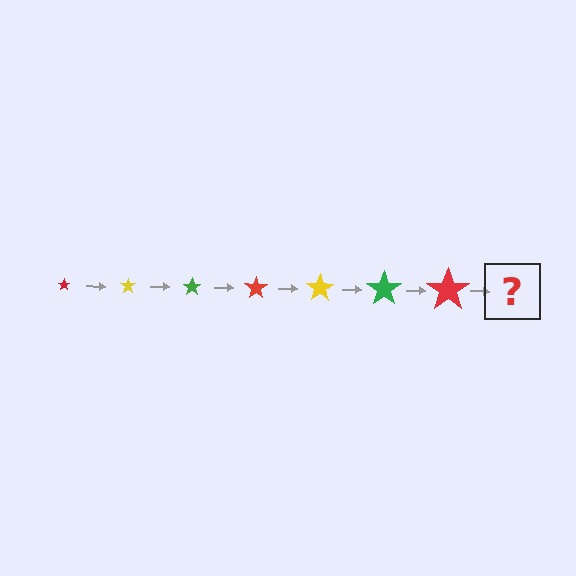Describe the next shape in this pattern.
It should be a yellow star, larger than the previous one.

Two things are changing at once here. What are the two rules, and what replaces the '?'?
The two rules are that the star grows larger each step and the color cycles through red, yellow, and green. The '?' should be a yellow star, larger than the previous one.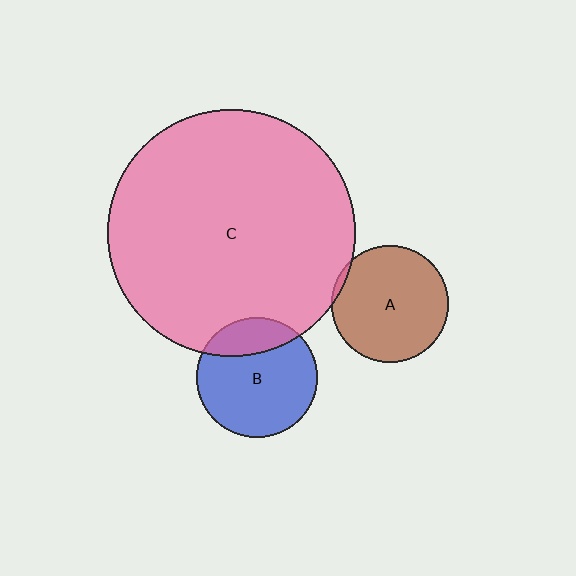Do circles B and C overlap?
Yes.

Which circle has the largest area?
Circle C (pink).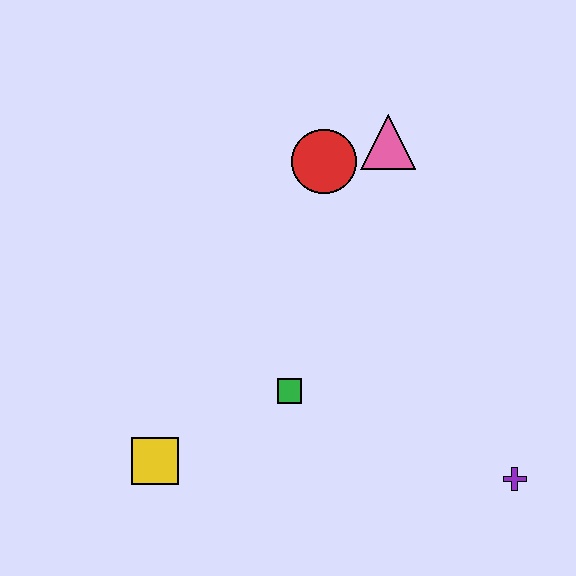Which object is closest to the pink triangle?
The red circle is closest to the pink triangle.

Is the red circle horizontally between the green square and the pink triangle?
Yes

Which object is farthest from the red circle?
The purple cross is farthest from the red circle.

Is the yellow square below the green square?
Yes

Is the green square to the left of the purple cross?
Yes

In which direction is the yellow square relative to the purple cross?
The yellow square is to the left of the purple cross.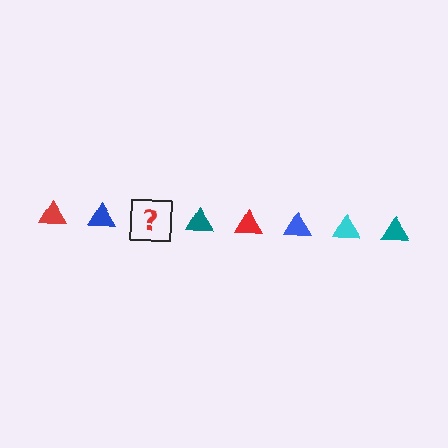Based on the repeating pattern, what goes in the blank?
The blank should be a cyan triangle.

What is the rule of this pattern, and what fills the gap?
The rule is that the pattern cycles through red, blue, cyan, teal triangles. The gap should be filled with a cyan triangle.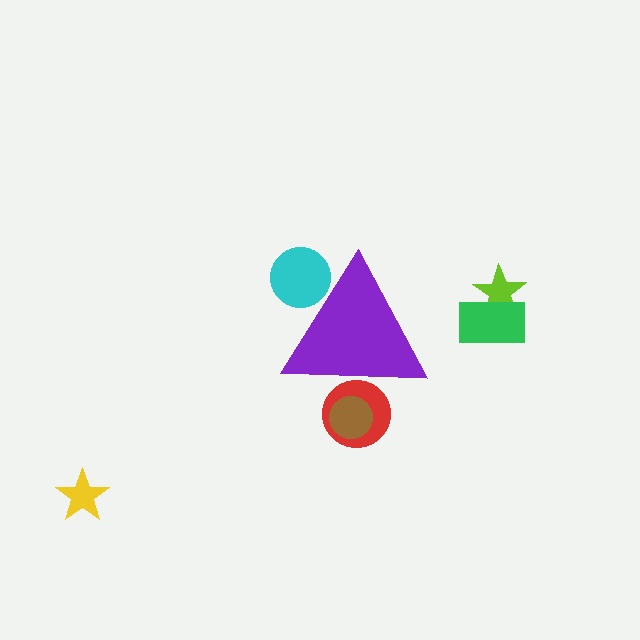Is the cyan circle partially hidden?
Yes, the cyan circle is partially hidden behind the purple triangle.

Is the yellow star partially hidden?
No, the yellow star is fully visible.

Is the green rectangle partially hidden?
No, the green rectangle is fully visible.